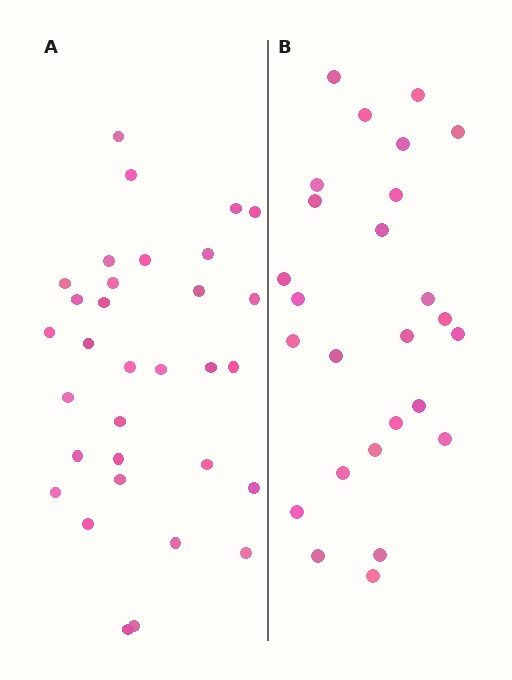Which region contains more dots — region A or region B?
Region A (the left region) has more dots.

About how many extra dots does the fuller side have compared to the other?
Region A has about 6 more dots than region B.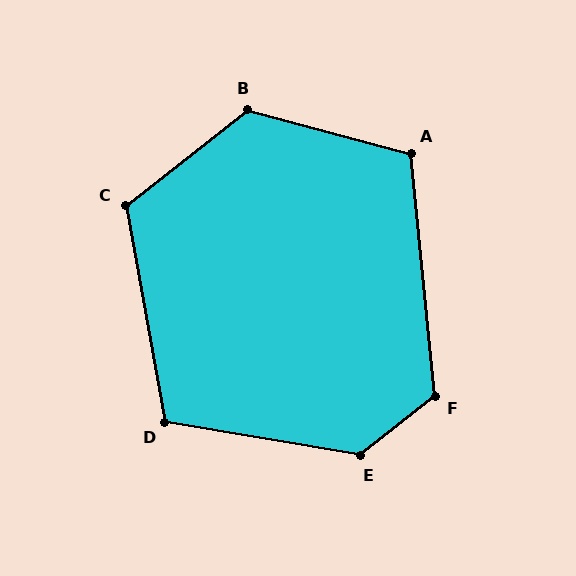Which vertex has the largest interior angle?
E, at approximately 132 degrees.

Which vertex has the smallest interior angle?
D, at approximately 110 degrees.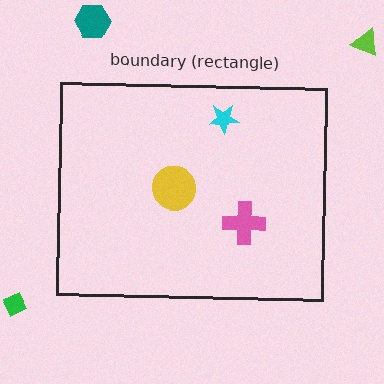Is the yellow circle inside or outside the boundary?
Inside.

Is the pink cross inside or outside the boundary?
Inside.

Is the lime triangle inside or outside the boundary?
Outside.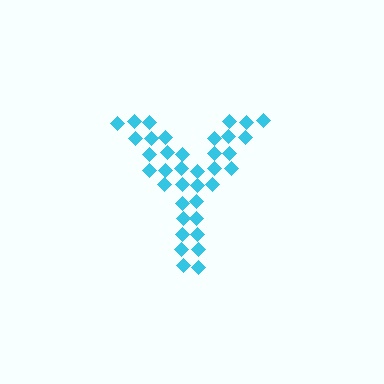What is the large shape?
The large shape is the letter Y.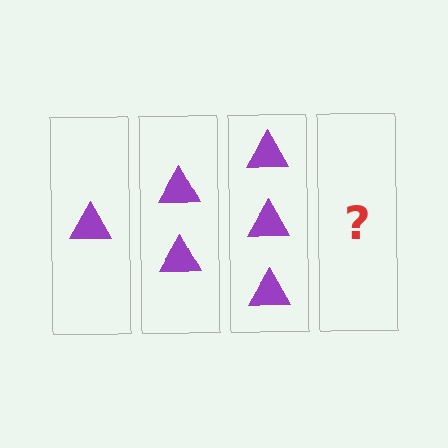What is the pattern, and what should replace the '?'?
The pattern is that each step adds one more triangle. The '?' should be 4 triangles.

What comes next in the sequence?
The next element should be 4 triangles.